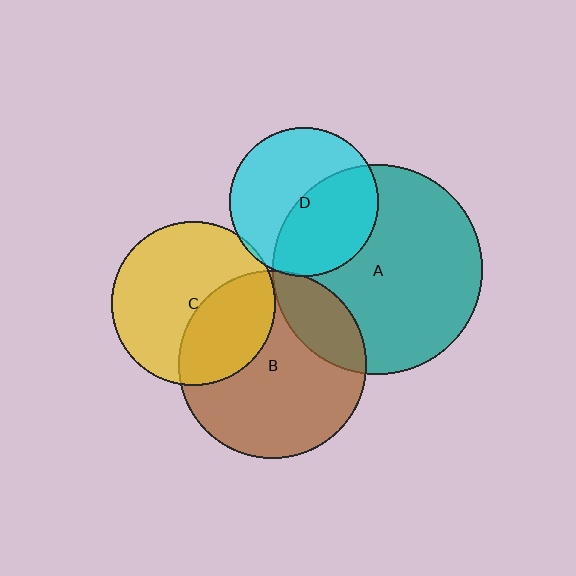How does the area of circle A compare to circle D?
Approximately 2.0 times.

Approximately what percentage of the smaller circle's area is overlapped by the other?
Approximately 45%.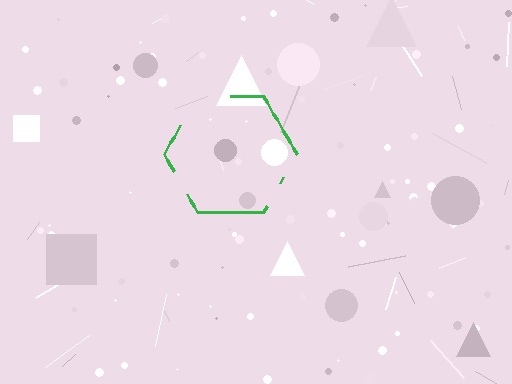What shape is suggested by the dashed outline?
The dashed outline suggests a hexagon.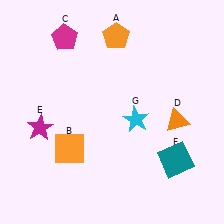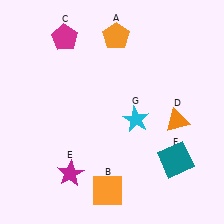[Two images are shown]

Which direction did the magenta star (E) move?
The magenta star (E) moved down.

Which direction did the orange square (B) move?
The orange square (B) moved down.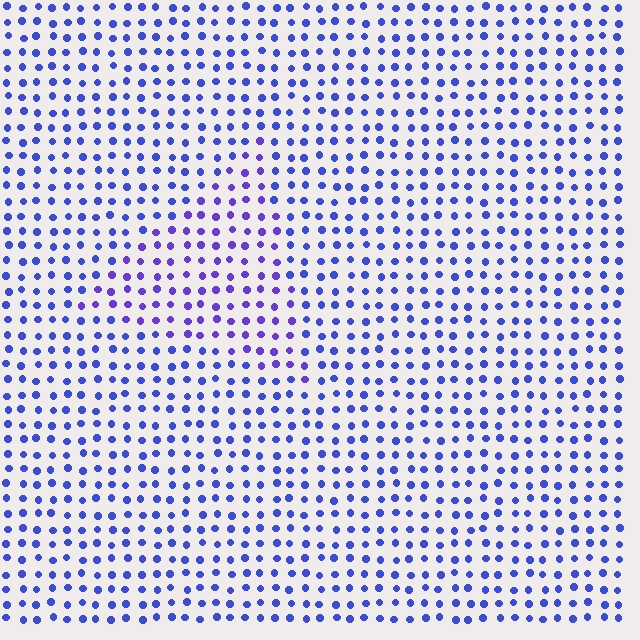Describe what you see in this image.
The image is filled with small blue elements in a uniform arrangement. A triangle-shaped region is visible where the elements are tinted to a slightly different hue, forming a subtle color boundary.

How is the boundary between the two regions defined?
The boundary is defined purely by a slight shift in hue (about 25 degrees). Spacing, size, and orientation are identical on both sides.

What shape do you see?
I see a triangle.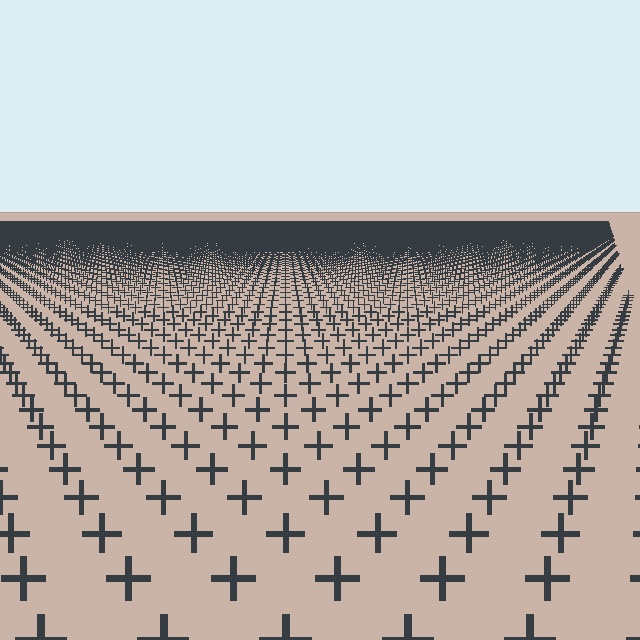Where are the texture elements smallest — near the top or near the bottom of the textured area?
Near the top.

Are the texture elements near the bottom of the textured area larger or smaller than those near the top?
Larger. Near the bottom, elements are closer to the viewer and appear at a bigger on-screen size.